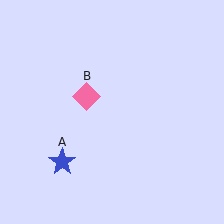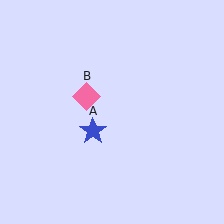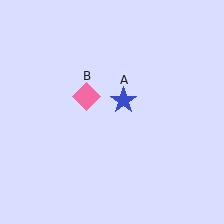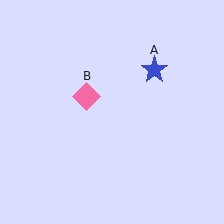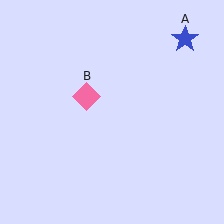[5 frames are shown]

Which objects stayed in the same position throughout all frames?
Pink diamond (object B) remained stationary.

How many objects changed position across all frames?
1 object changed position: blue star (object A).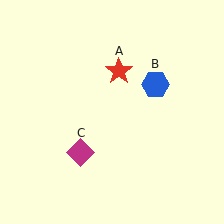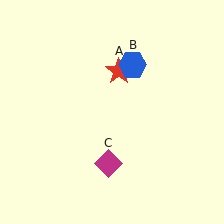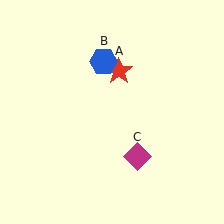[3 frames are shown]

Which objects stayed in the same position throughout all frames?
Red star (object A) remained stationary.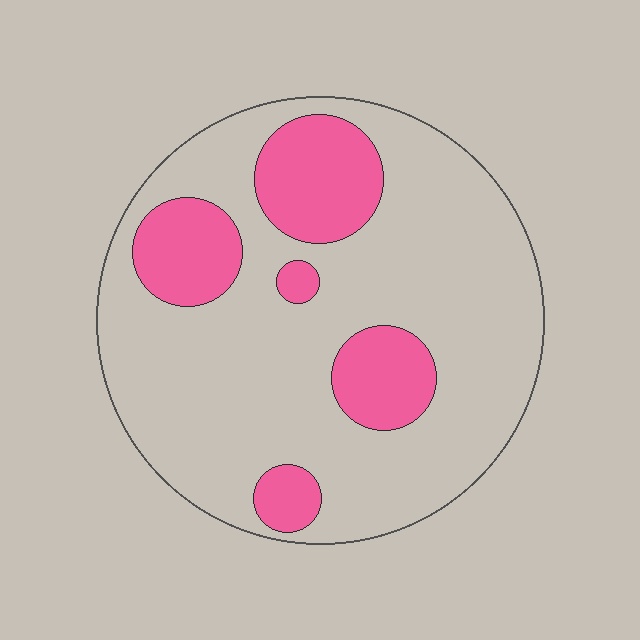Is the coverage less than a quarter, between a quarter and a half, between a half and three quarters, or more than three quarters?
Less than a quarter.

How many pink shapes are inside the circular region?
5.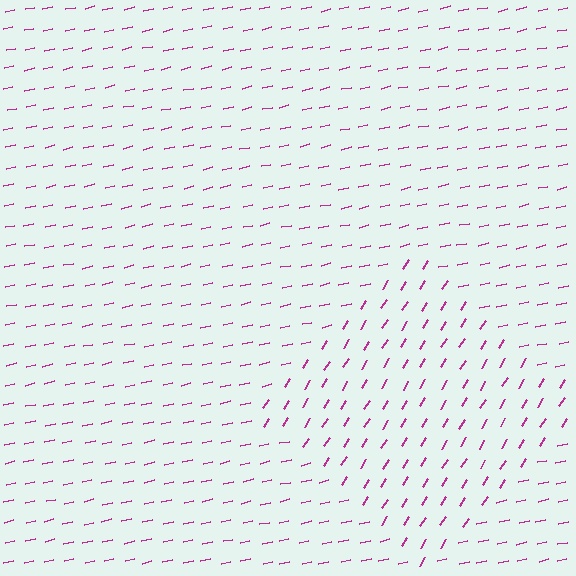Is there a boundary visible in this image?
Yes, there is a texture boundary formed by a change in line orientation.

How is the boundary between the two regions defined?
The boundary is defined purely by a change in line orientation (approximately 45 degrees difference). All lines are the same color and thickness.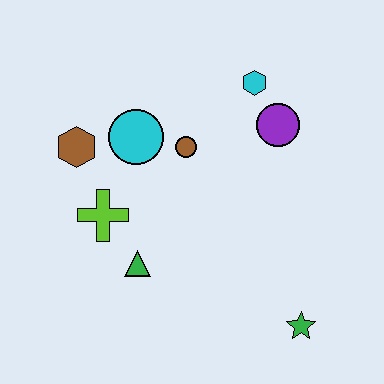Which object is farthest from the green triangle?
The cyan hexagon is farthest from the green triangle.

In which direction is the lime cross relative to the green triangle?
The lime cross is above the green triangle.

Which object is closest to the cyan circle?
The brown circle is closest to the cyan circle.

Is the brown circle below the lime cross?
No